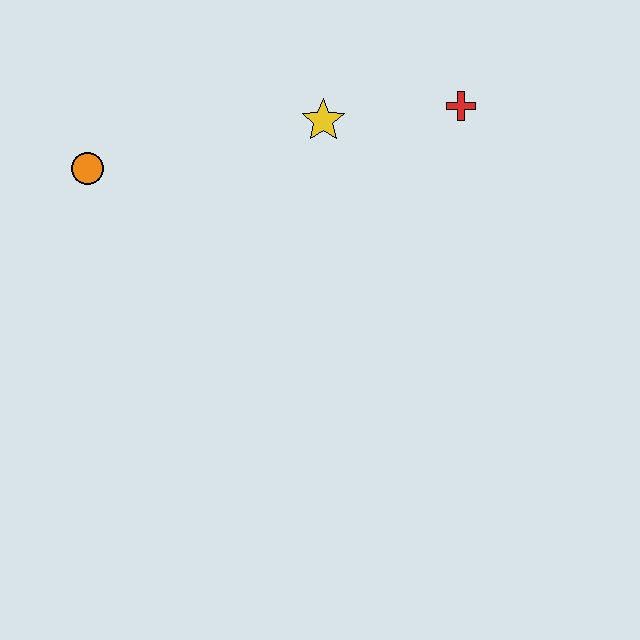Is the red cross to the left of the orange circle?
No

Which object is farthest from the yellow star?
The orange circle is farthest from the yellow star.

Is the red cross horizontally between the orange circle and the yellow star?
No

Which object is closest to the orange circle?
The yellow star is closest to the orange circle.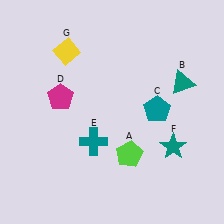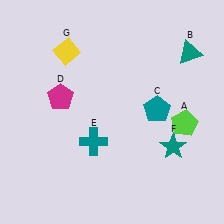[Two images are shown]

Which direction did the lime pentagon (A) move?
The lime pentagon (A) moved right.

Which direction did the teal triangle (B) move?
The teal triangle (B) moved up.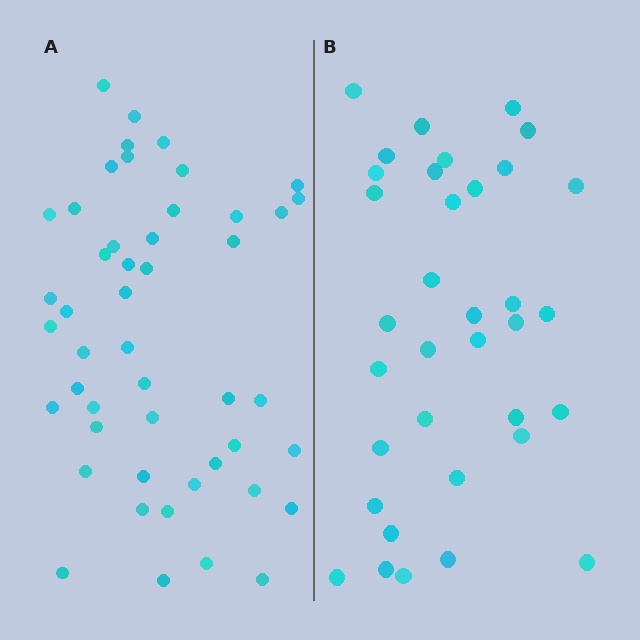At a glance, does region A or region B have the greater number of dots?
Region A (the left region) has more dots.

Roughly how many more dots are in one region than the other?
Region A has approximately 15 more dots than region B.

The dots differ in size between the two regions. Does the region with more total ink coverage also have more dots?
No. Region B has more total ink coverage because its dots are larger, but region A actually contains more individual dots. Total area can be misleading — the number of items is what matters here.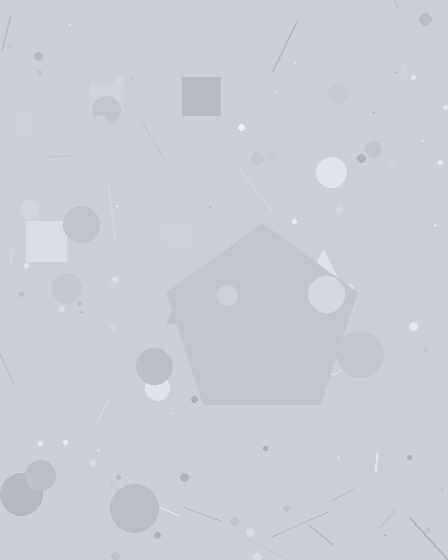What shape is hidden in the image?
A pentagon is hidden in the image.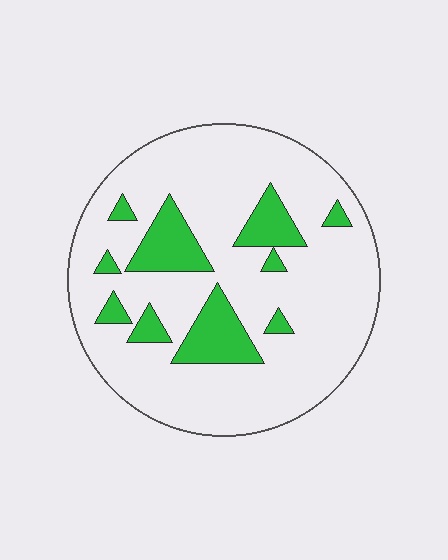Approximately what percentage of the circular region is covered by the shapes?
Approximately 20%.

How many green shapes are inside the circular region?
10.